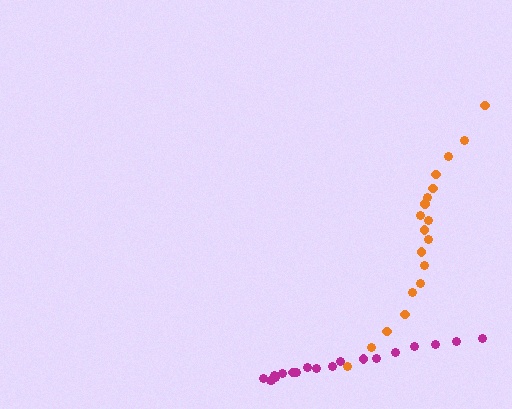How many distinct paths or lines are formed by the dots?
There are 2 distinct paths.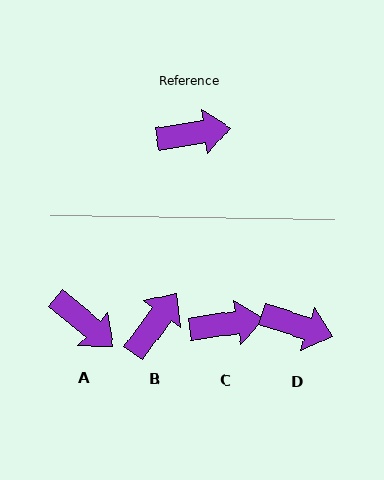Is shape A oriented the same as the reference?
No, it is off by about 49 degrees.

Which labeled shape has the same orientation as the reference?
C.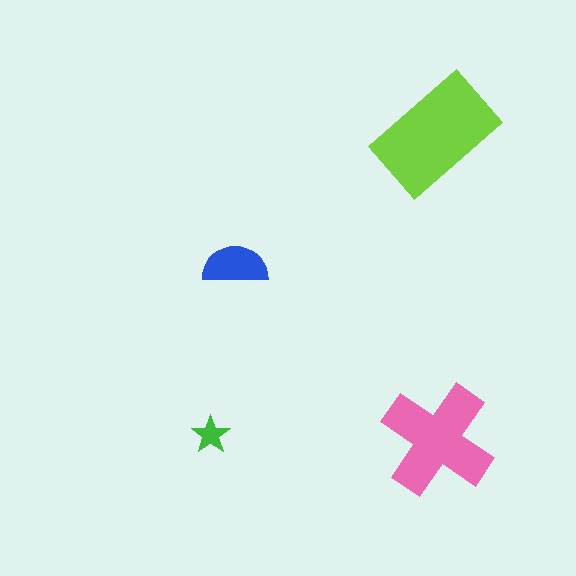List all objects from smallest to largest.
The green star, the blue semicircle, the pink cross, the lime rectangle.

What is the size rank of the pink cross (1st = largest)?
2nd.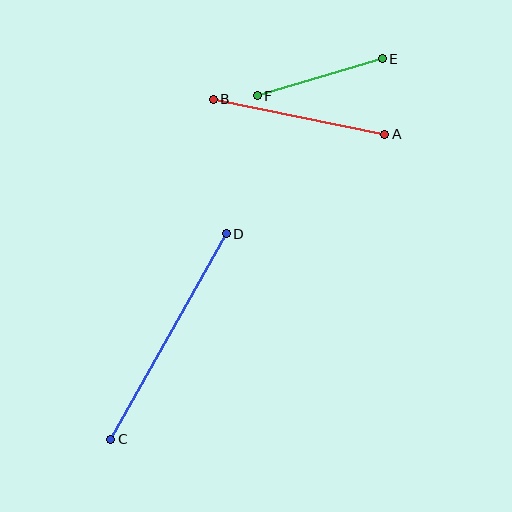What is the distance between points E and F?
The distance is approximately 130 pixels.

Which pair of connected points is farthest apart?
Points C and D are farthest apart.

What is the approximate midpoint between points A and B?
The midpoint is at approximately (299, 117) pixels.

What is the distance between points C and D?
The distance is approximately 236 pixels.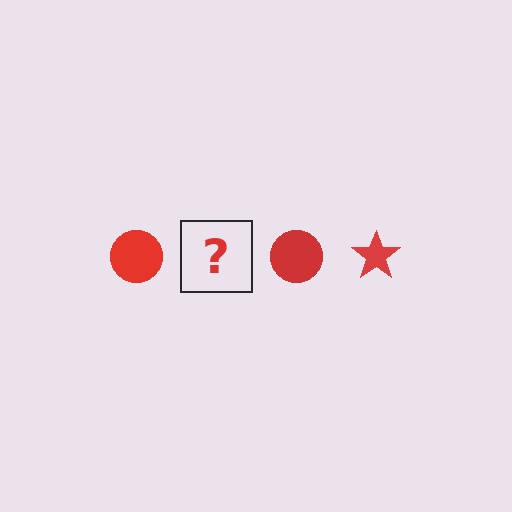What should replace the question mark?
The question mark should be replaced with a red star.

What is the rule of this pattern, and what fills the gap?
The rule is that the pattern cycles through circle, star shapes in red. The gap should be filled with a red star.